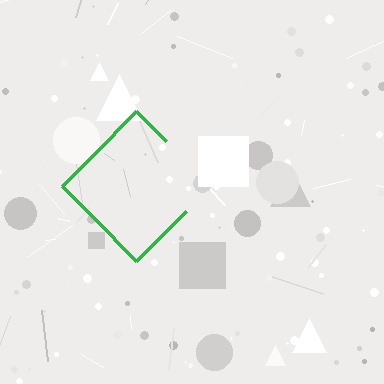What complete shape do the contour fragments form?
The contour fragments form a diamond.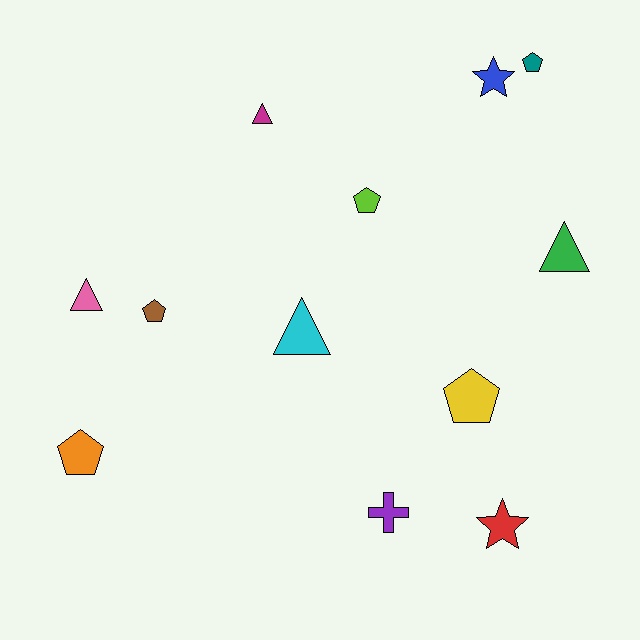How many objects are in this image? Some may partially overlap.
There are 12 objects.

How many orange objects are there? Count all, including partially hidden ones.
There is 1 orange object.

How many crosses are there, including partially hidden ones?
There is 1 cross.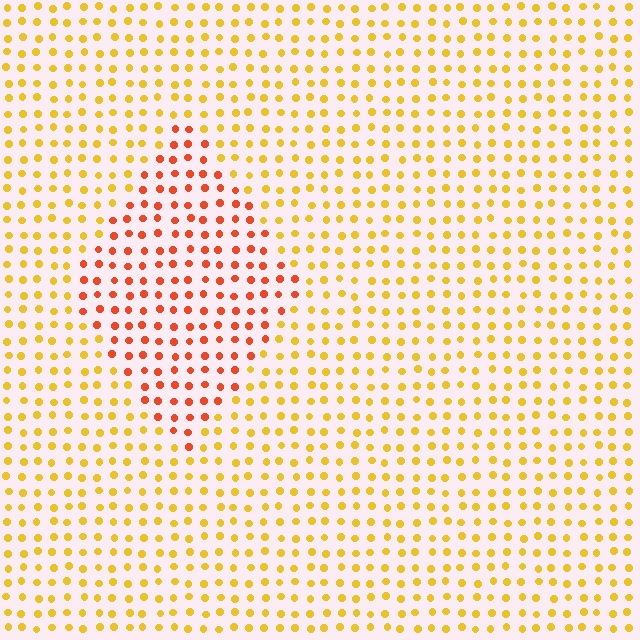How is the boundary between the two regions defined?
The boundary is defined purely by a slight shift in hue (about 38 degrees). Spacing, size, and orientation are identical on both sides.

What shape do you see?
I see a diamond.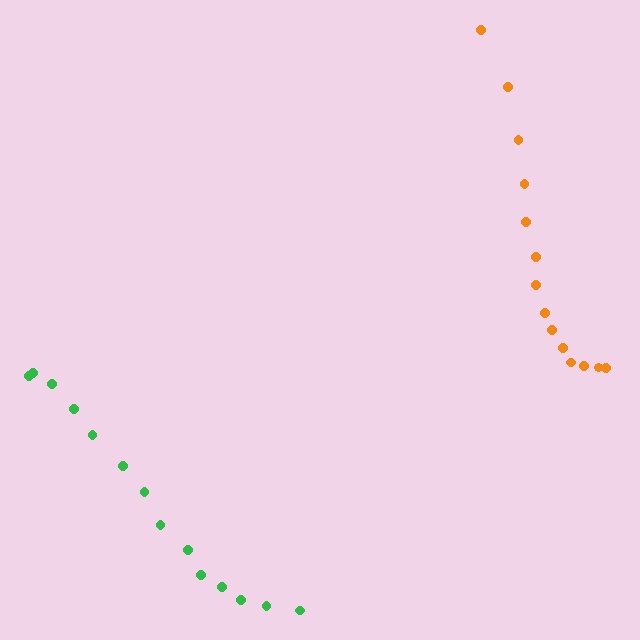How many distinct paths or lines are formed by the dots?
There are 2 distinct paths.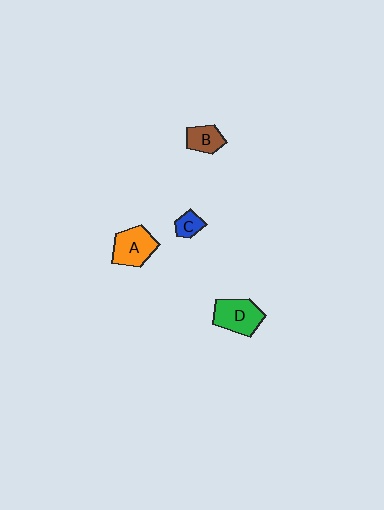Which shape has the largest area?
Shape D (green).